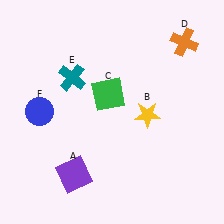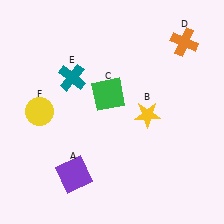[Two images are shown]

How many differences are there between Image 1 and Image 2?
There is 1 difference between the two images.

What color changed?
The circle (F) changed from blue in Image 1 to yellow in Image 2.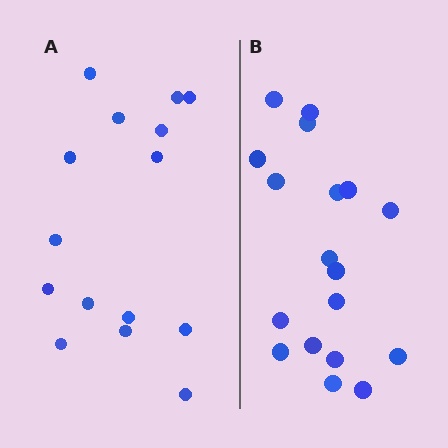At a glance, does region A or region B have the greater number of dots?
Region B (the right region) has more dots.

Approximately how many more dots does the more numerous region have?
Region B has just a few more — roughly 2 or 3 more dots than region A.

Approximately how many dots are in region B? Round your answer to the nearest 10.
About 20 dots. (The exact count is 18, which rounds to 20.)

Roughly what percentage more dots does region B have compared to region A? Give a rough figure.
About 20% more.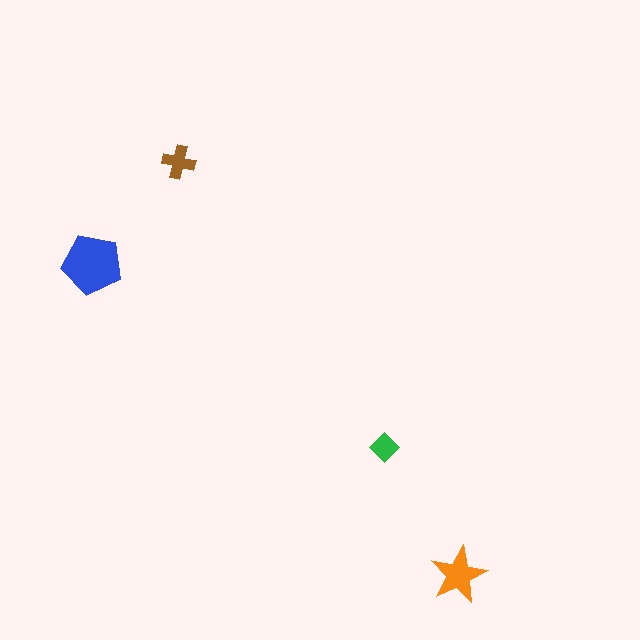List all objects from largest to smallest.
The blue pentagon, the orange star, the brown cross, the green diamond.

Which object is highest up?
The brown cross is topmost.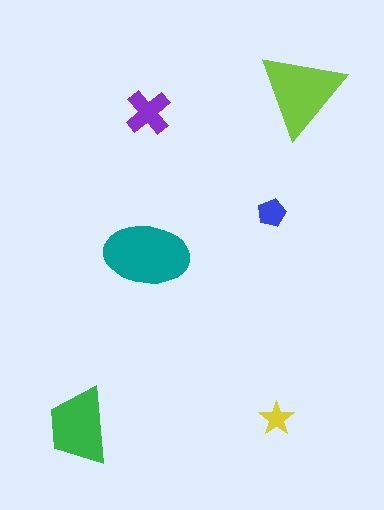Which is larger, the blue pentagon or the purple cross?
The purple cross.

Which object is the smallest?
The yellow star.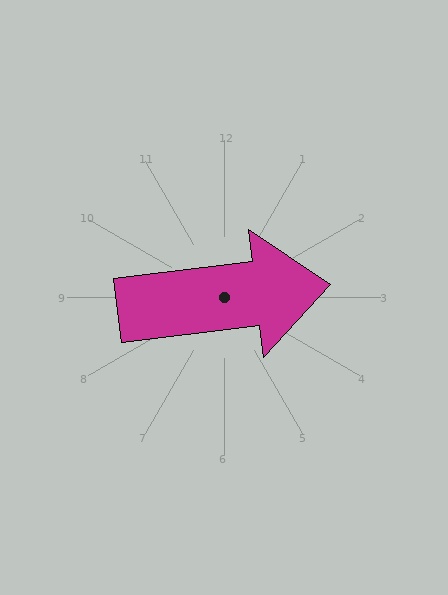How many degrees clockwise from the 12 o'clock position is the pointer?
Approximately 83 degrees.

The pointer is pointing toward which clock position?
Roughly 3 o'clock.